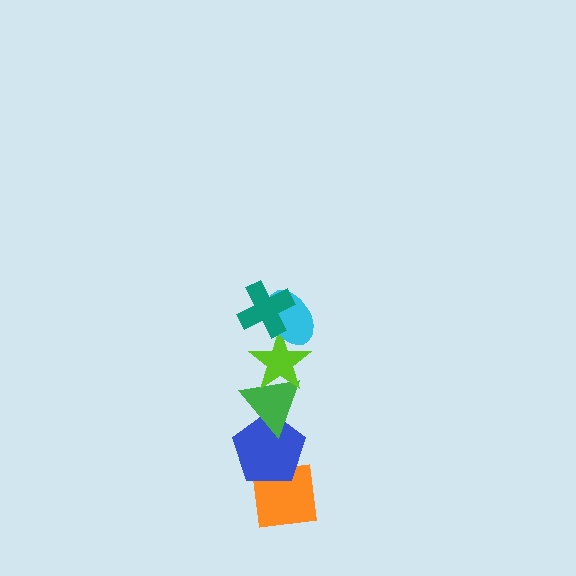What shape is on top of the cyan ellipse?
The teal cross is on top of the cyan ellipse.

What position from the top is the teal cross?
The teal cross is 1st from the top.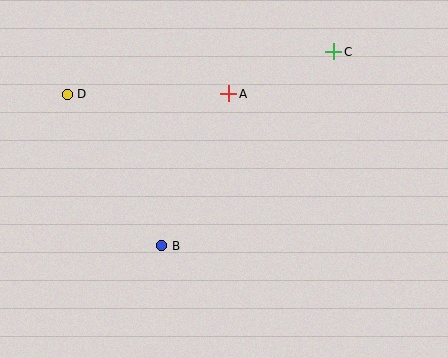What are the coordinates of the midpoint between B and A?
The midpoint between B and A is at (195, 170).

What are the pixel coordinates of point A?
Point A is at (229, 94).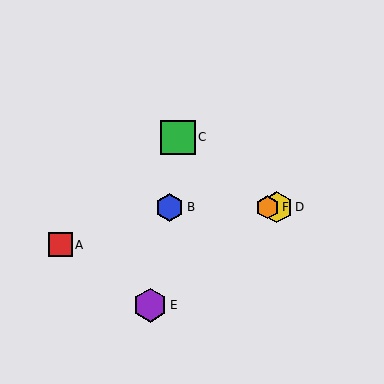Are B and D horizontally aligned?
Yes, both are at y≈207.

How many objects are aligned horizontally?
3 objects (B, D, F) are aligned horizontally.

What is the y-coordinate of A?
Object A is at y≈245.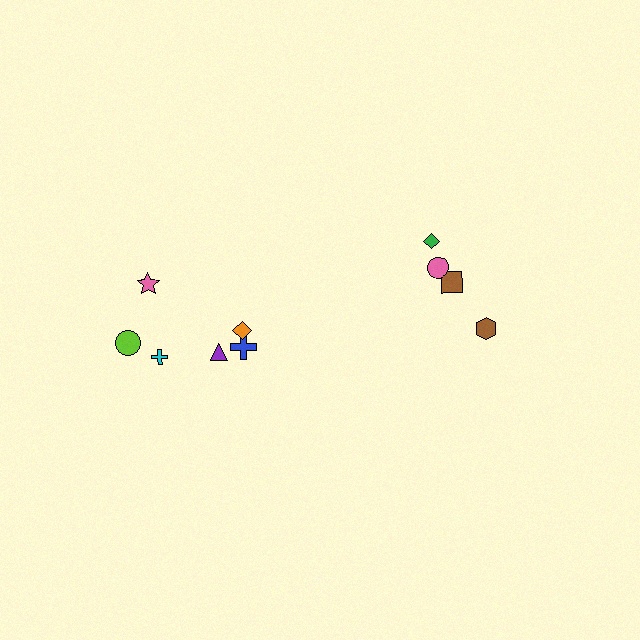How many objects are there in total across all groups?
There are 10 objects.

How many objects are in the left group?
There are 6 objects.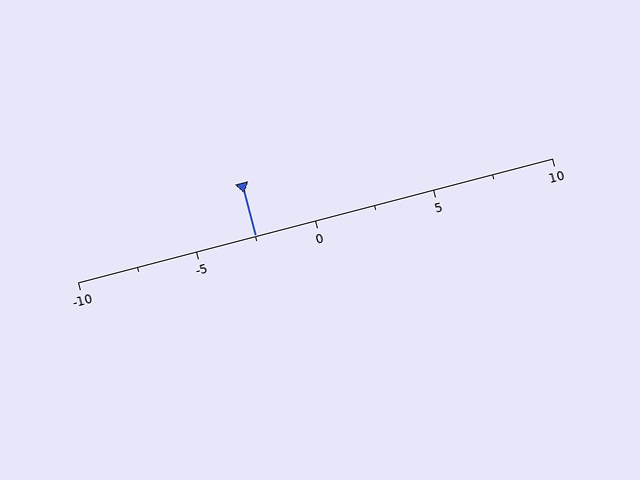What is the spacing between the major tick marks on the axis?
The major ticks are spaced 5 apart.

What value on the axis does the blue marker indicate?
The marker indicates approximately -2.5.